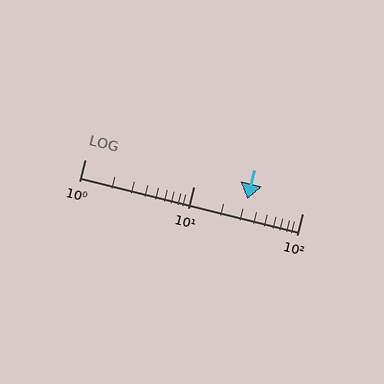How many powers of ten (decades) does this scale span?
The scale spans 2 decades, from 1 to 100.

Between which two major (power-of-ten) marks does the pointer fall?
The pointer is between 10 and 100.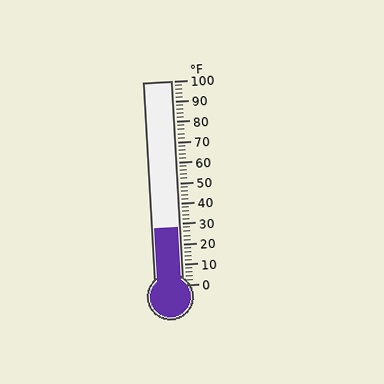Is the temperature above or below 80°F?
The temperature is below 80°F.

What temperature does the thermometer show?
The thermometer shows approximately 28°F.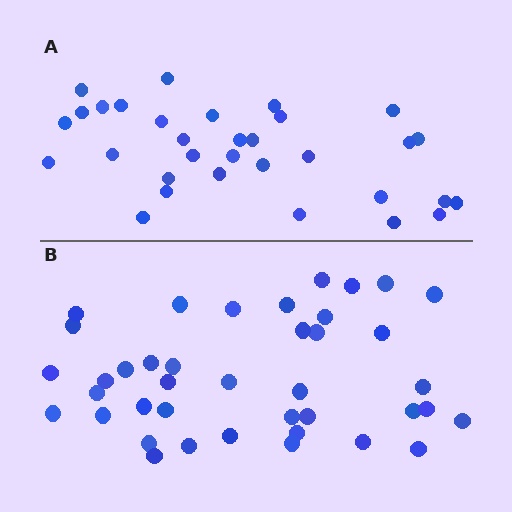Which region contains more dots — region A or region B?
Region B (the bottom region) has more dots.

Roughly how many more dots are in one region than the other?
Region B has roughly 8 or so more dots than region A.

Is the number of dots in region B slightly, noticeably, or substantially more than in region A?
Region B has noticeably more, but not dramatically so. The ratio is roughly 1.2 to 1.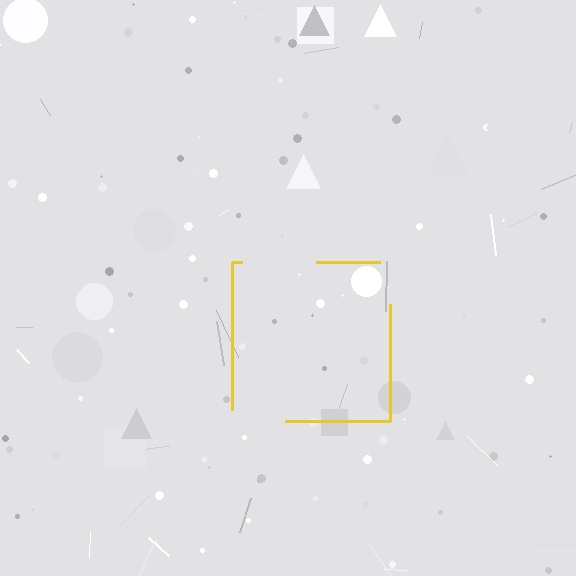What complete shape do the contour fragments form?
The contour fragments form a square.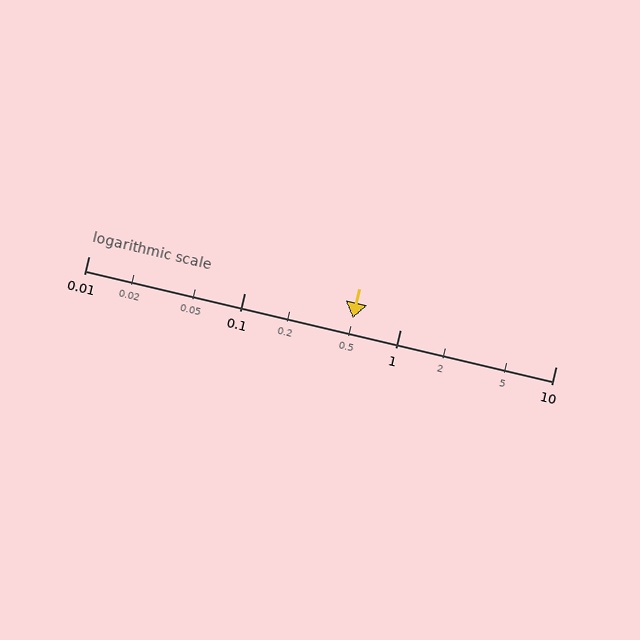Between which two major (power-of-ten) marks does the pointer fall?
The pointer is between 0.1 and 1.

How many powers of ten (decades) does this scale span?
The scale spans 3 decades, from 0.01 to 10.